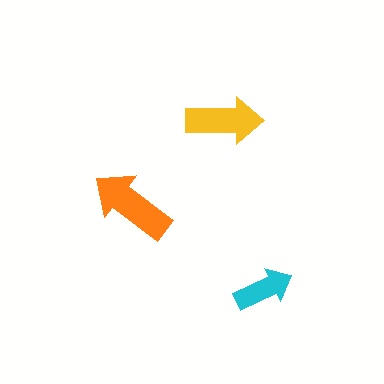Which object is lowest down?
The cyan arrow is bottommost.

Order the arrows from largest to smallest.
the orange one, the yellow one, the cyan one.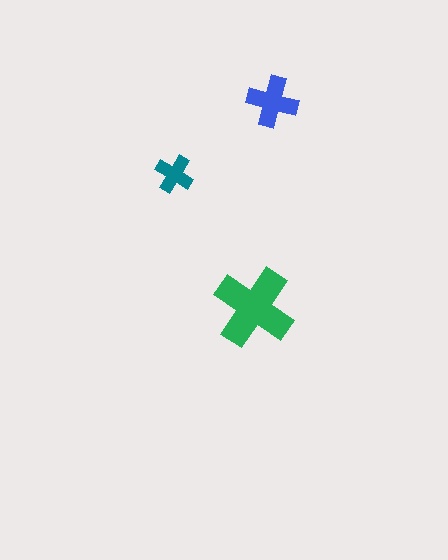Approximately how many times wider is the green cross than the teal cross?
About 2 times wider.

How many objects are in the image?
There are 3 objects in the image.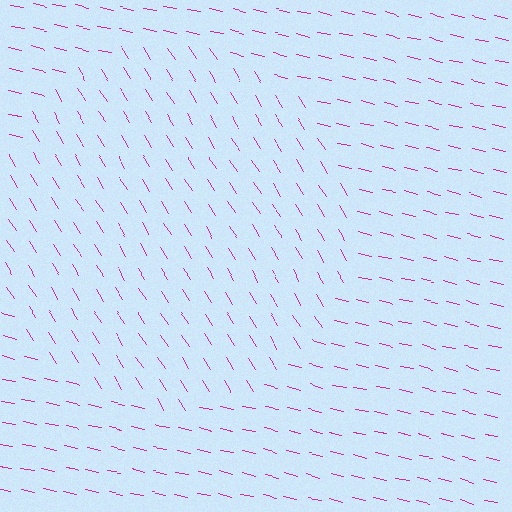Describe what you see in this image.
The image is filled with small magenta line segments. A circle region in the image has lines oriented differently from the surrounding lines, creating a visible texture boundary.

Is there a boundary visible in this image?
Yes, there is a texture boundary formed by a change in line orientation.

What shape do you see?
I see a circle.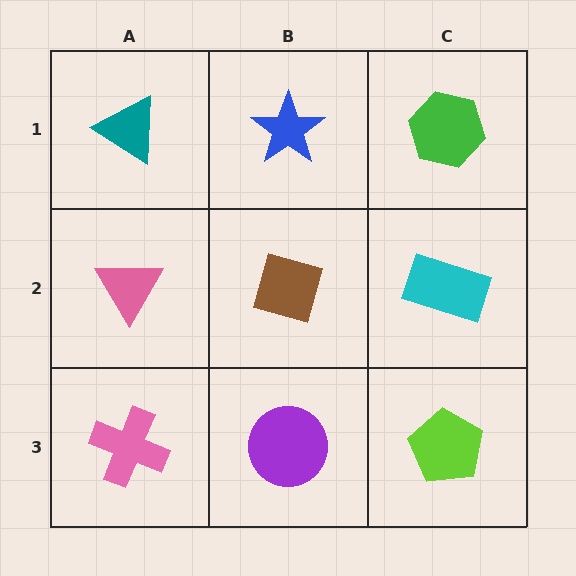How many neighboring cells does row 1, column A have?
2.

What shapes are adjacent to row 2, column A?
A teal triangle (row 1, column A), a pink cross (row 3, column A), a brown diamond (row 2, column B).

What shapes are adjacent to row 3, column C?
A cyan rectangle (row 2, column C), a purple circle (row 3, column B).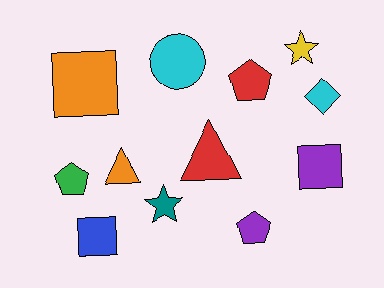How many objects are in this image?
There are 12 objects.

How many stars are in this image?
There are 2 stars.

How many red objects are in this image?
There are 2 red objects.